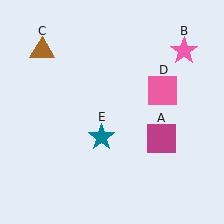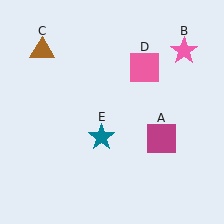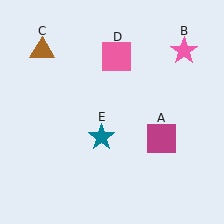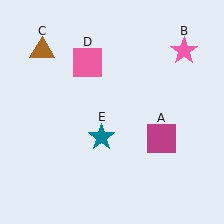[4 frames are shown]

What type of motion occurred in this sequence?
The pink square (object D) rotated counterclockwise around the center of the scene.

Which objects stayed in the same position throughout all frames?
Magenta square (object A) and pink star (object B) and brown triangle (object C) and teal star (object E) remained stationary.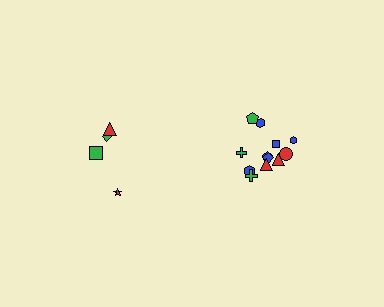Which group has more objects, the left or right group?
The right group.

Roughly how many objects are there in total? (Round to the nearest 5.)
Roughly 15 objects in total.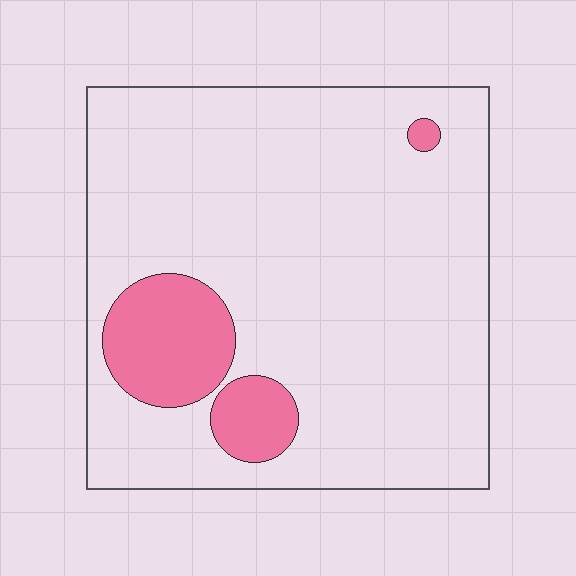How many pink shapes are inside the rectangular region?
3.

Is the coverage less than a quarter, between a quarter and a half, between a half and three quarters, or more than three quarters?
Less than a quarter.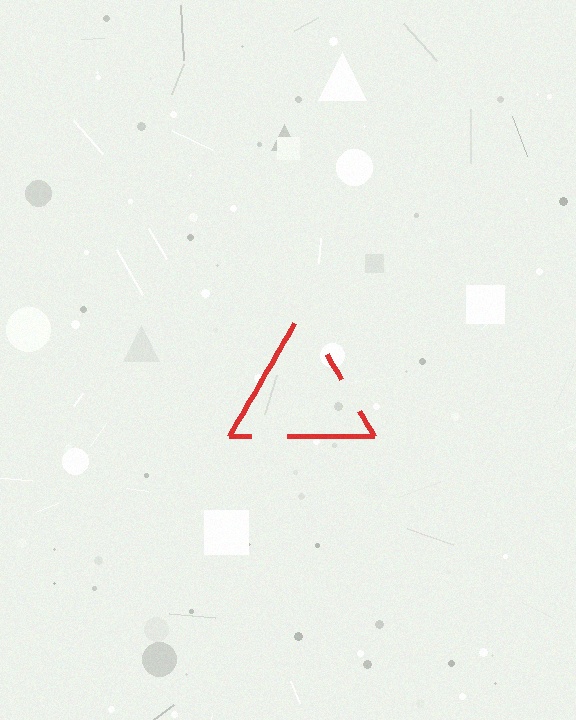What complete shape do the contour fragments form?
The contour fragments form a triangle.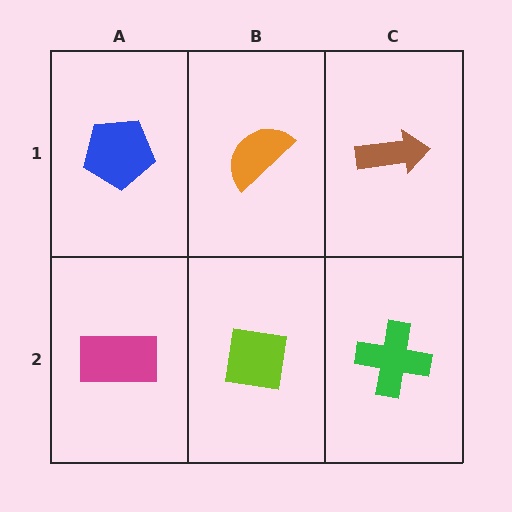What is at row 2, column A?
A magenta rectangle.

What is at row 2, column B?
A lime square.